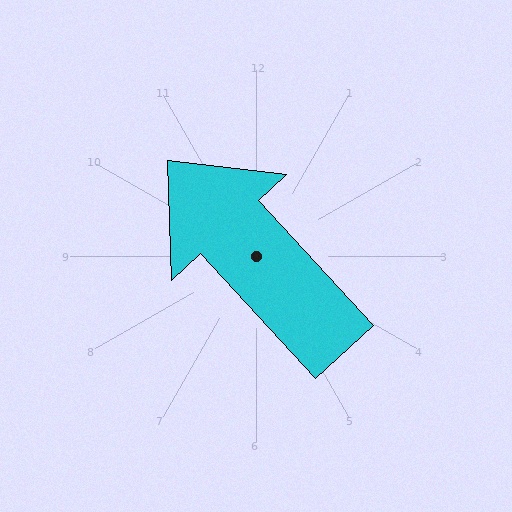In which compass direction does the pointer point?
Northwest.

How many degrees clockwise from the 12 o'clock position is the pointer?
Approximately 317 degrees.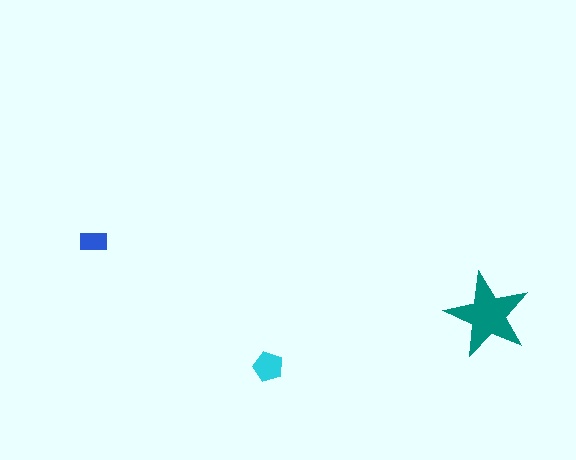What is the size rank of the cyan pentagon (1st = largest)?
2nd.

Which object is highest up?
The blue rectangle is topmost.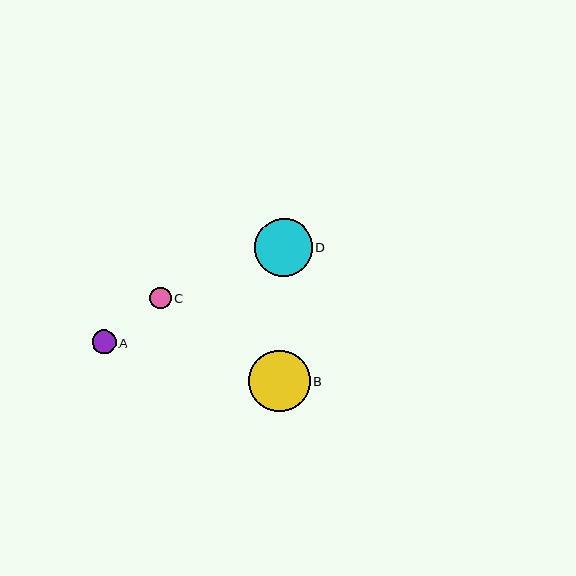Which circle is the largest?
Circle B is the largest with a size of approximately 61 pixels.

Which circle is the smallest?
Circle C is the smallest with a size of approximately 21 pixels.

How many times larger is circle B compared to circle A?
Circle B is approximately 2.6 times the size of circle A.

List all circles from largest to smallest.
From largest to smallest: B, D, A, C.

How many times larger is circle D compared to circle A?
Circle D is approximately 2.4 times the size of circle A.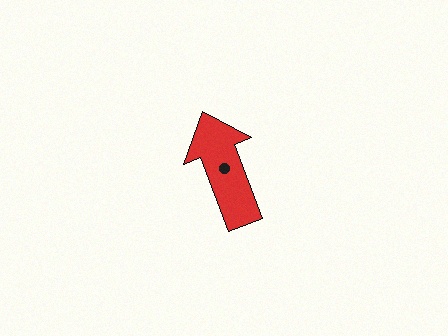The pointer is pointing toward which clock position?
Roughly 11 o'clock.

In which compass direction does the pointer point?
North.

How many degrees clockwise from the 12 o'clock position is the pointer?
Approximately 339 degrees.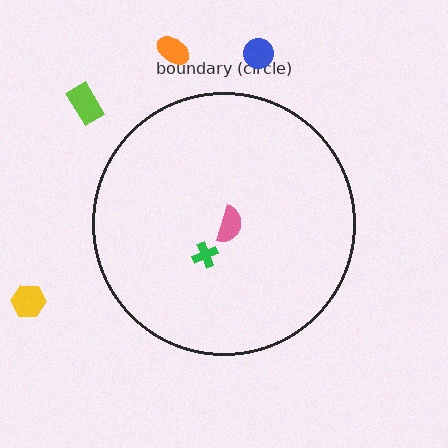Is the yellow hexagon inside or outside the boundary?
Outside.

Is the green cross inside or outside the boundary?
Inside.